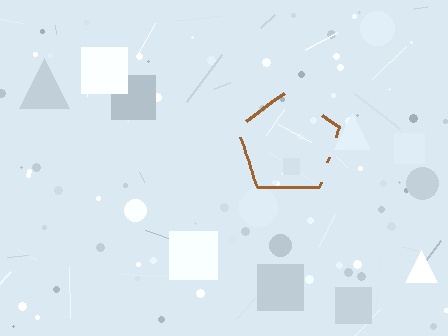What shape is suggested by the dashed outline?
The dashed outline suggests a pentagon.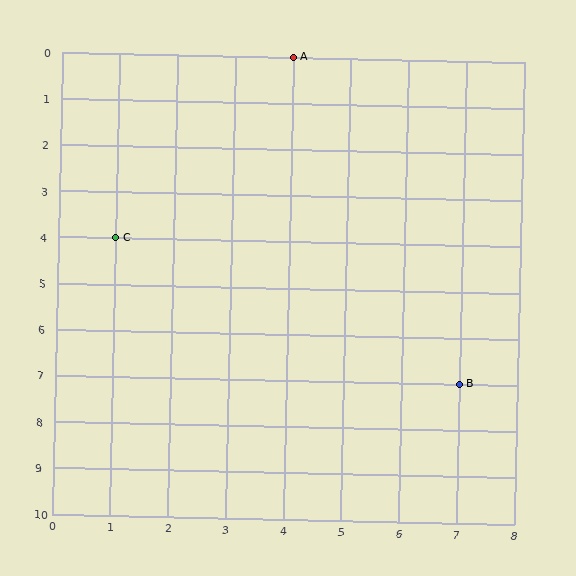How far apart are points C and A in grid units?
Points C and A are 3 columns and 4 rows apart (about 5.0 grid units diagonally).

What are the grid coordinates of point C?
Point C is at grid coordinates (1, 4).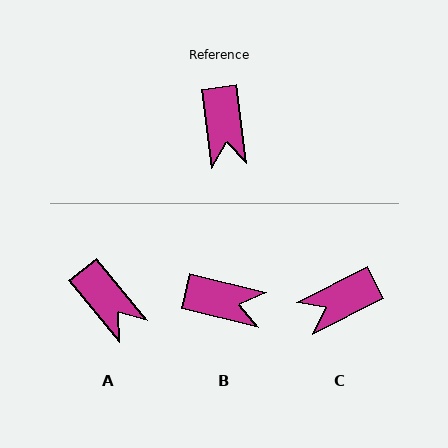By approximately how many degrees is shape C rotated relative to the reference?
Approximately 70 degrees clockwise.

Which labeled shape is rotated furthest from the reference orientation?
C, about 70 degrees away.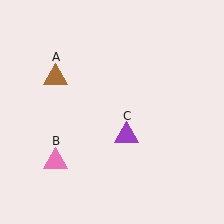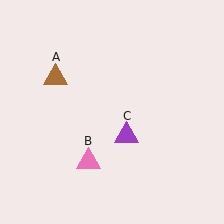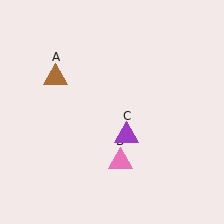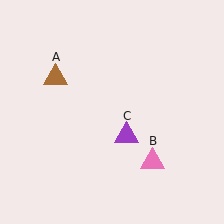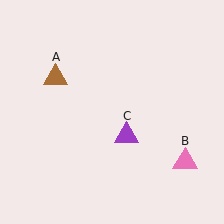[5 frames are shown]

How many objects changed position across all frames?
1 object changed position: pink triangle (object B).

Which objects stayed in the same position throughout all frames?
Brown triangle (object A) and purple triangle (object C) remained stationary.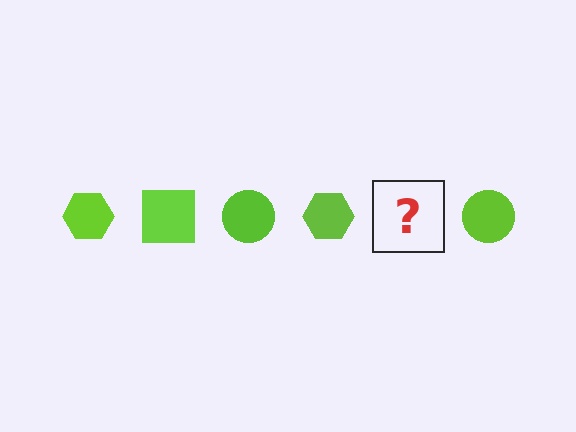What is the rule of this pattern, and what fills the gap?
The rule is that the pattern cycles through hexagon, square, circle shapes in lime. The gap should be filled with a lime square.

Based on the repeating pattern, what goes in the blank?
The blank should be a lime square.